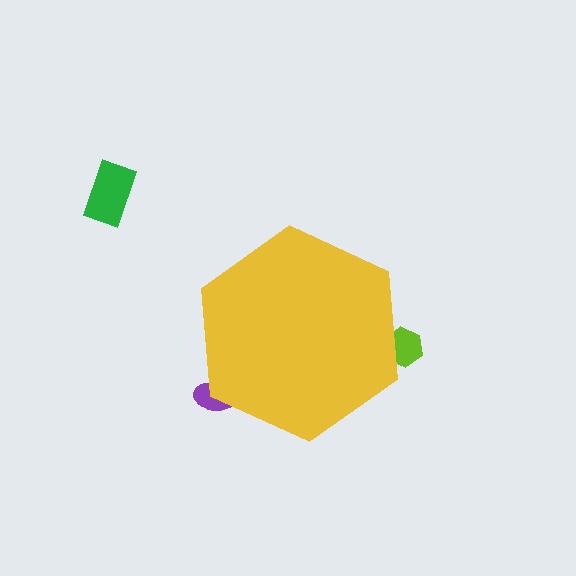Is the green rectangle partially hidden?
No, the green rectangle is fully visible.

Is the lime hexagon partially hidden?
Yes, the lime hexagon is partially hidden behind the yellow hexagon.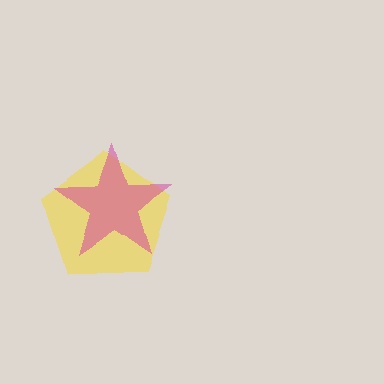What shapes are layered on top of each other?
The layered shapes are: a yellow pentagon, a magenta star.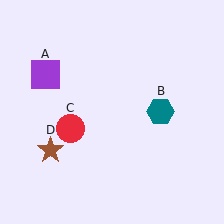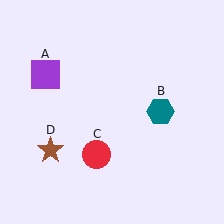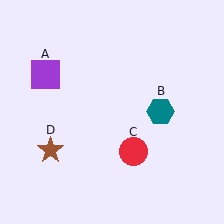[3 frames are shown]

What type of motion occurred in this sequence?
The red circle (object C) rotated counterclockwise around the center of the scene.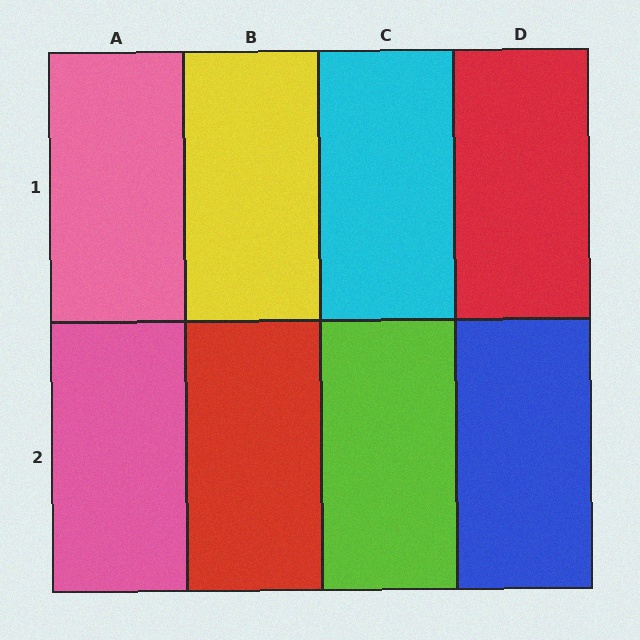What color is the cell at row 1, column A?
Pink.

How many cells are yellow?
1 cell is yellow.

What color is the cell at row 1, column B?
Yellow.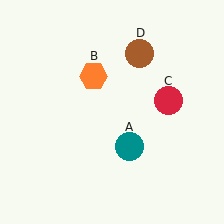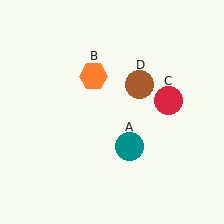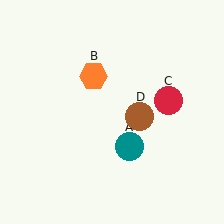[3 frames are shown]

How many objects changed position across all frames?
1 object changed position: brown circle (object D).